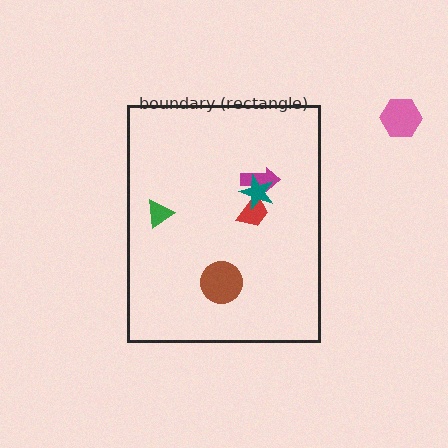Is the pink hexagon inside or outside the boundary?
Outside.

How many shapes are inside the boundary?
5 inside, 1 outside.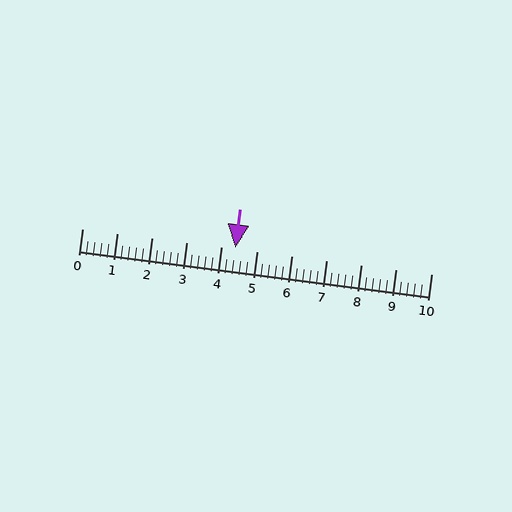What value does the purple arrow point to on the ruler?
The purple arrow points to approximately 4.4.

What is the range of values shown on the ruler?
The ruler shows values from 0 to 10.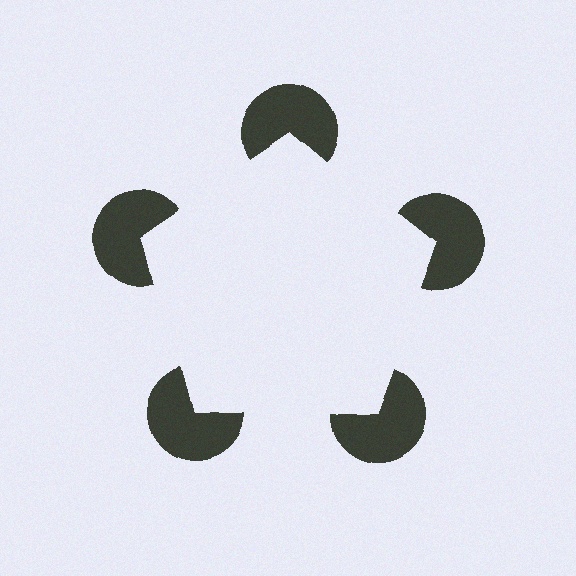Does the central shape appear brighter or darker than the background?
It typically appears slightly brighter than the background, even though no actual brightness change is drawn.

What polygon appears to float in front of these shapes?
An illusory pentagon — its edges are inferred from the aligned wedge cuts in the pac-man discs, not physically drawn.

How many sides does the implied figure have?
5 sides.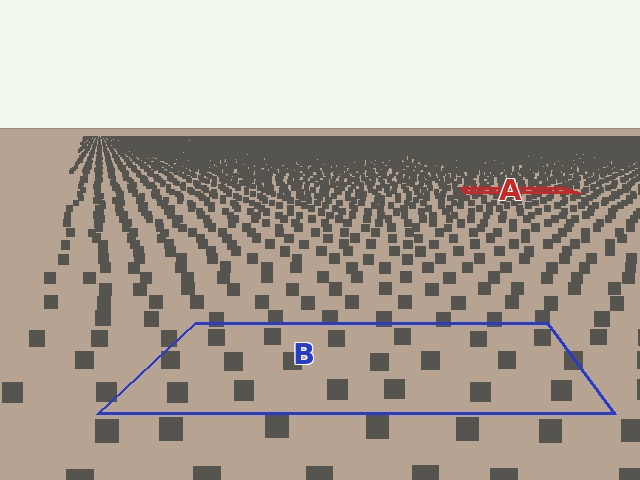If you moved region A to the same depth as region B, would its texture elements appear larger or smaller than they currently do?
They would appear larger. At a closer depth, the same texture elements are projected at a bigger on-screen size.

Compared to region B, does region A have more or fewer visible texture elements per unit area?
Region A has more texture elements per unit area — they are packed more densely because it is farther away.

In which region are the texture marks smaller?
The texture marks are smaller in region A, because it is farther away.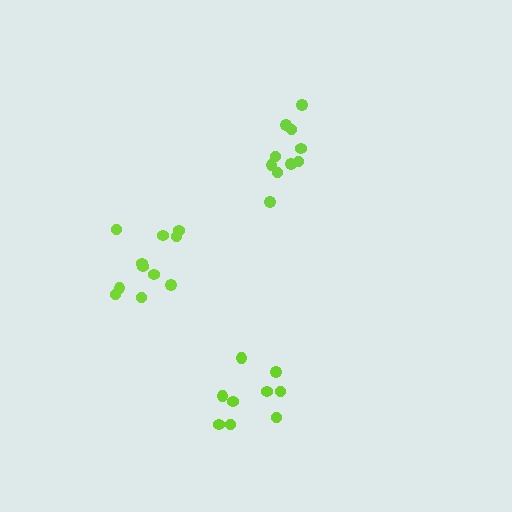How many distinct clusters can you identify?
There are 3 distinct clusters.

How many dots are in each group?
Group 1: 10 dots, Group 2: 9 dots, Group 3: 11 dots (30 total).